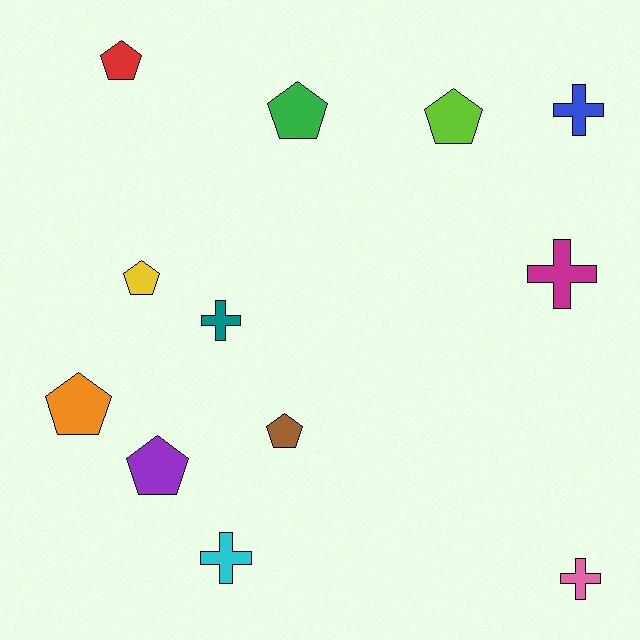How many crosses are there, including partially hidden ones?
There are 5 crosses.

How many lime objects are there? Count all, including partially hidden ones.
There is 1 lime object.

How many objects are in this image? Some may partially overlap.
There are 12 objects.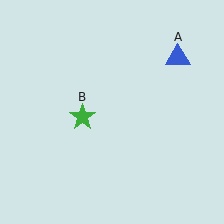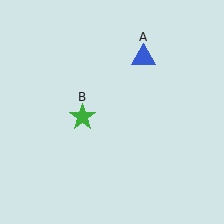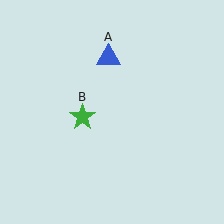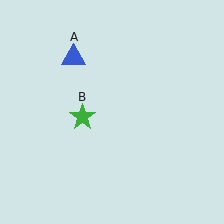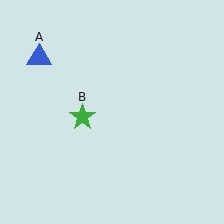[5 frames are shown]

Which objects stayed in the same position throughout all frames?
Green star (object B) remained stationary.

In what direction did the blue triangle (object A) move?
The blue triangle (object A) moved left.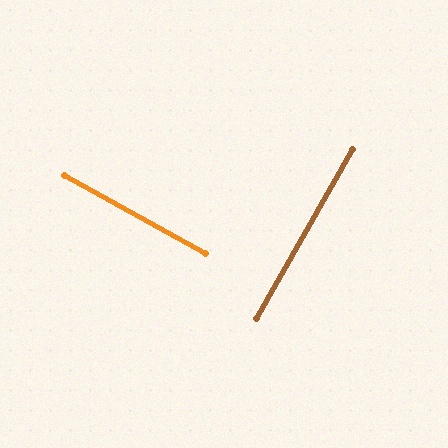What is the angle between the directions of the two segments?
Approximately 89 degrees.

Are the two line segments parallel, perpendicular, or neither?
Perpendicular — they meet at approximately 89°.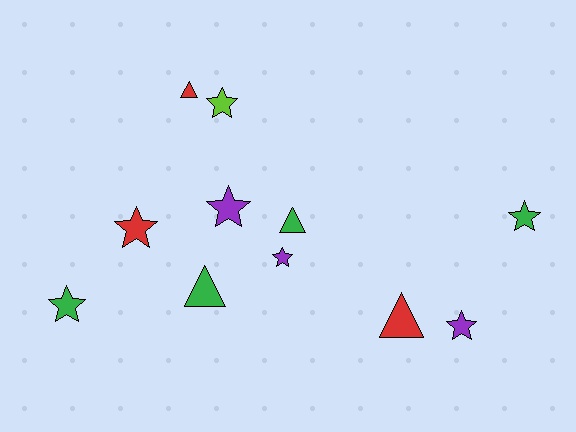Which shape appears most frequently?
Star, with 7 objects.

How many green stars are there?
There are 2 green stars.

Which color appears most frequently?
Green, with 4 objects.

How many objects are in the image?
There are 11 objects.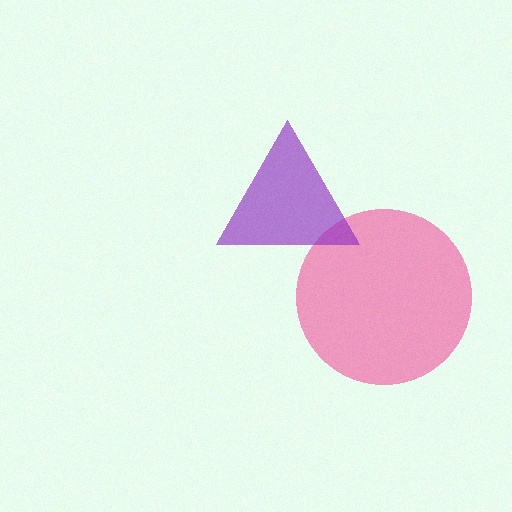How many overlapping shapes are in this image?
There are 2 overlapping shapes in the image.